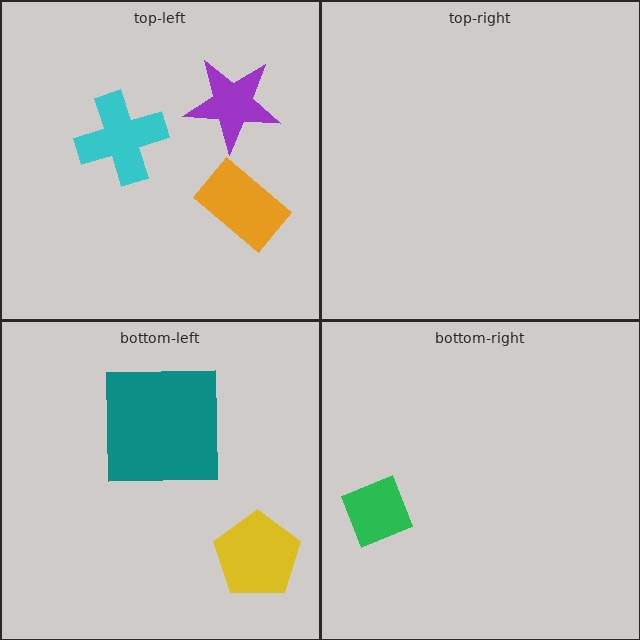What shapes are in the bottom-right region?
The green diamond.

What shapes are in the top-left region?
The cyan cross, the purple star, the orange rectangle.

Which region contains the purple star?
The top-left region.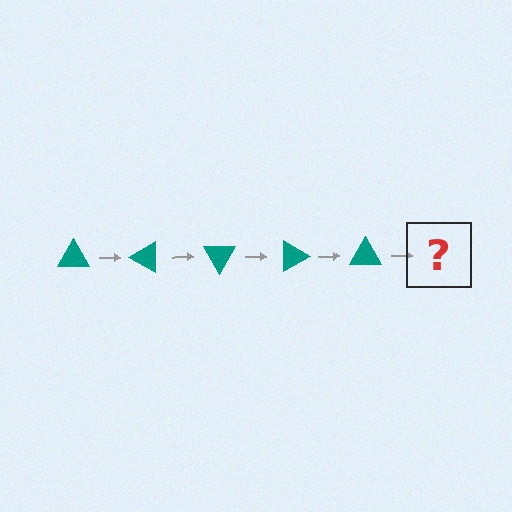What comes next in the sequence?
The next element should be a teal triangle rotated 150 degrees.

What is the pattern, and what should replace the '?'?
The pattern is that the triangle rotates 30 degrees each step. The '?' should be a teal triangle rotated 150 degrees.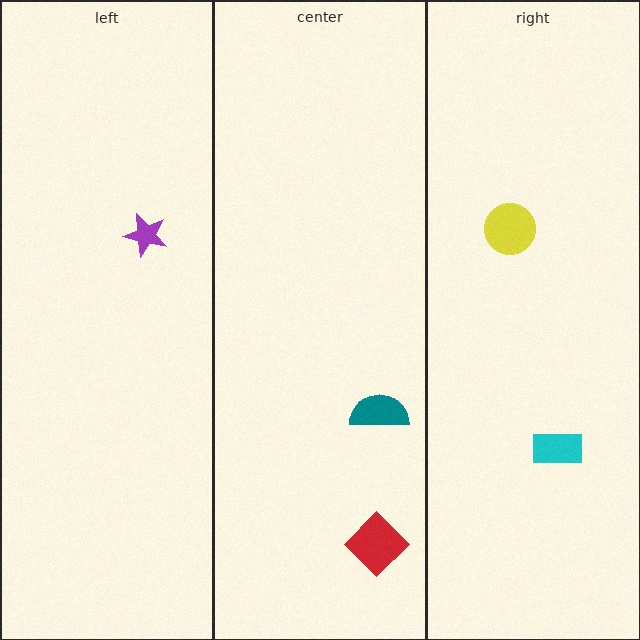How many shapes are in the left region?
1.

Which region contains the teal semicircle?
The center region.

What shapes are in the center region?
The red diamond, the teal semicircle.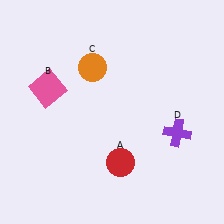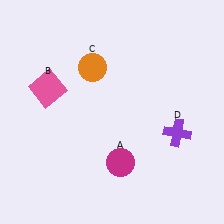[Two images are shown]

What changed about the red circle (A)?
In Image 1, A is red. In Image 2, it changed to magenta.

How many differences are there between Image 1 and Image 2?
There is 1 difference between the two images.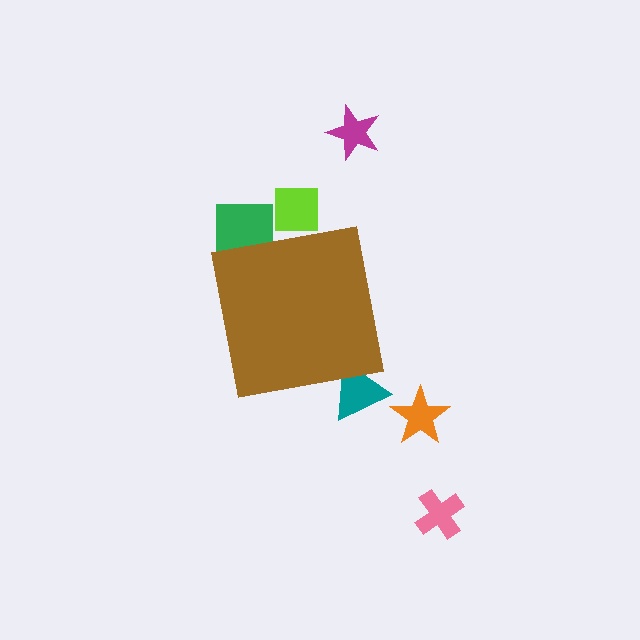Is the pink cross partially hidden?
No, the pink cross is fully visible.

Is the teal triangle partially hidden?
Yes, the teal triangle is partially hidden behind the brown square.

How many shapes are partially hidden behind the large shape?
3 shapes are partially hidden.